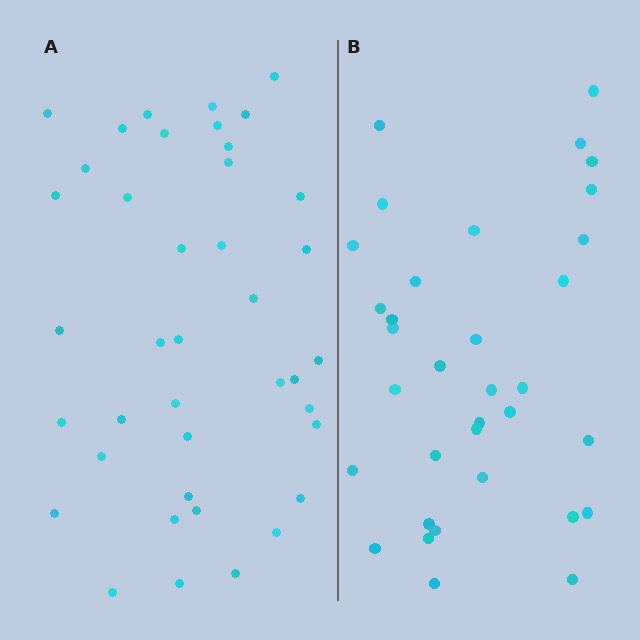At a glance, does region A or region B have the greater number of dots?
Region A (the left region) has more dots.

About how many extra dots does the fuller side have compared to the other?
Region A has about 6 more dots than region B.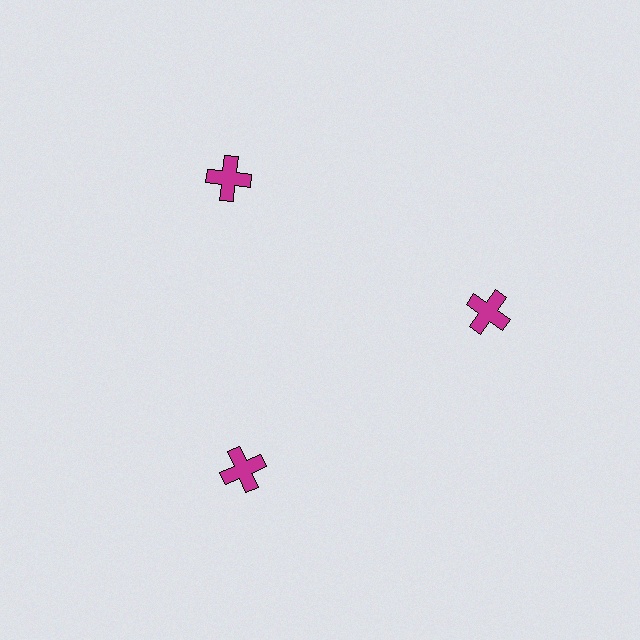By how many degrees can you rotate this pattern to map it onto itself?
The pattern maps onto itself every 120 degrees of rotation.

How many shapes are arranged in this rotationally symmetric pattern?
There are 3 shapes, arranged in 3 groups of 1.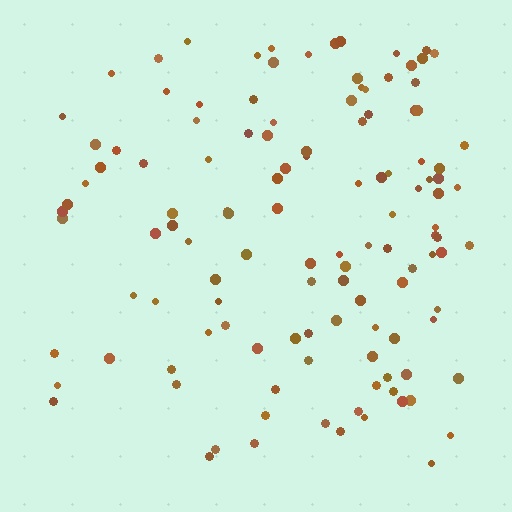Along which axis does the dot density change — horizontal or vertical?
Horizontal.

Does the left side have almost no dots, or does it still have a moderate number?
Still a moderate number, just noticeably fewer than the right.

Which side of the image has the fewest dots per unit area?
The left.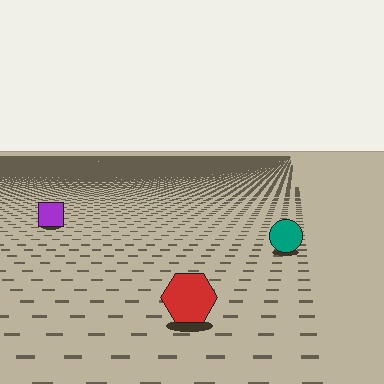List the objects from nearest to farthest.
From nearest to farthest: the red hexagon, the teal circle, the purple square.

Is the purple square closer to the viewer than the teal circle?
No. The teal circle is closer — you can tell from the texture gradient: the ground texture is coarser near it.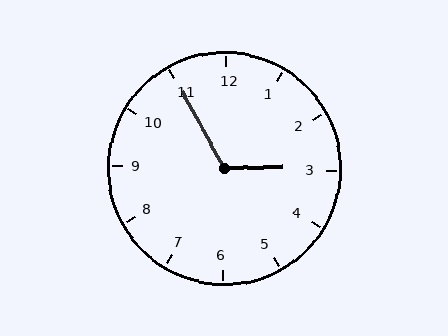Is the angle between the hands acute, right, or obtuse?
It is obtuse.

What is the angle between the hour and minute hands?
Approximately 118 degrees.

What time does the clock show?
2:55.